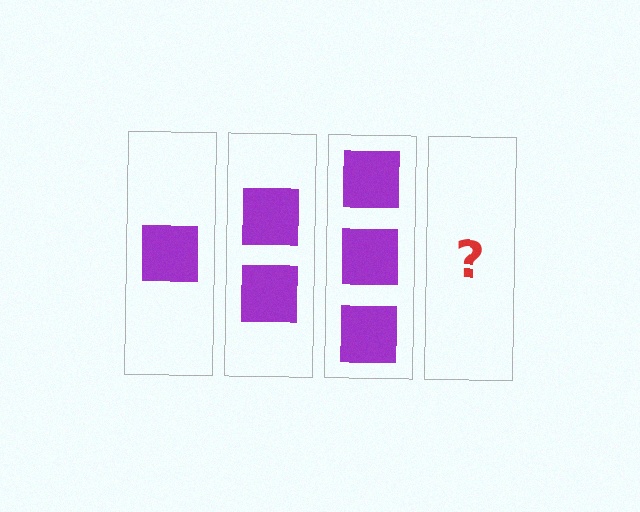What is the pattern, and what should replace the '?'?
The pattern is that each step adds one more square. The '?' should be 4 squares.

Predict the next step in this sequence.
The next step is 4 squares.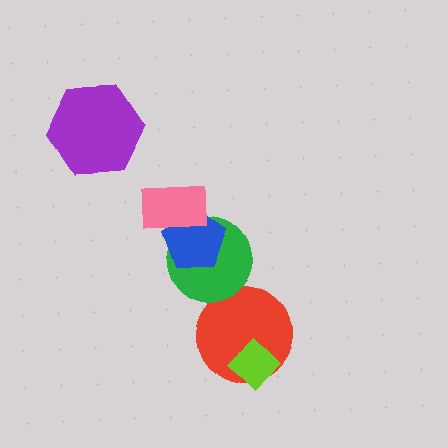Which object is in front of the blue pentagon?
The pink rectangle is in front of the blue pentagon.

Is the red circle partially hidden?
Yes, it is partially covered by another shape.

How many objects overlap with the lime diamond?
1 object overlaps with the lime diamond.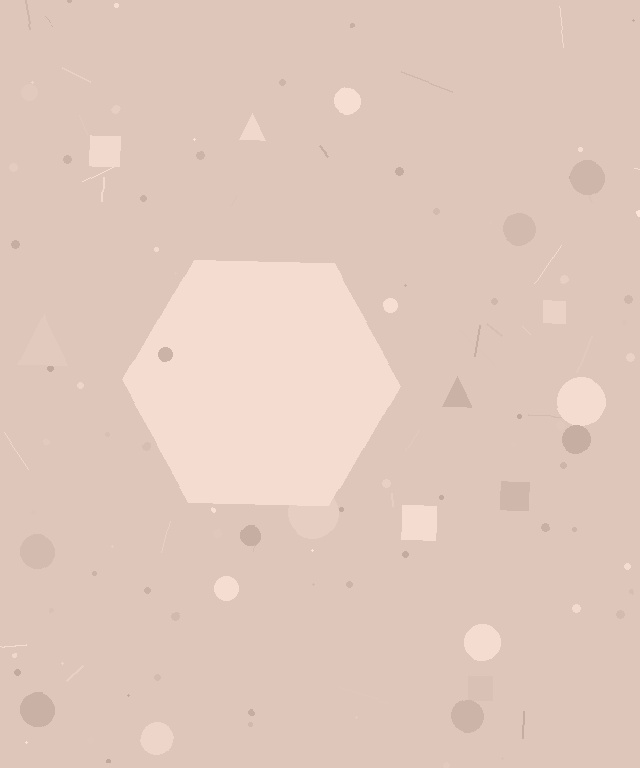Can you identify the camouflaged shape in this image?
The camouflaged shape is a hexagon.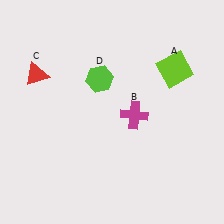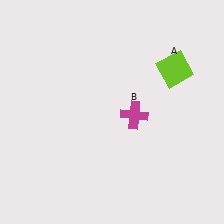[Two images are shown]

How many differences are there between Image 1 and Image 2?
There are 2 differences between the two images.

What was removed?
The lime hexagon (D), the red triangle (C) were removed in Image 2.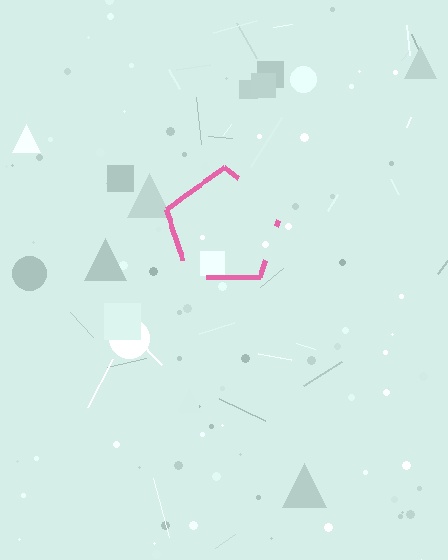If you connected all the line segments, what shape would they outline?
They would outline a pentagon.